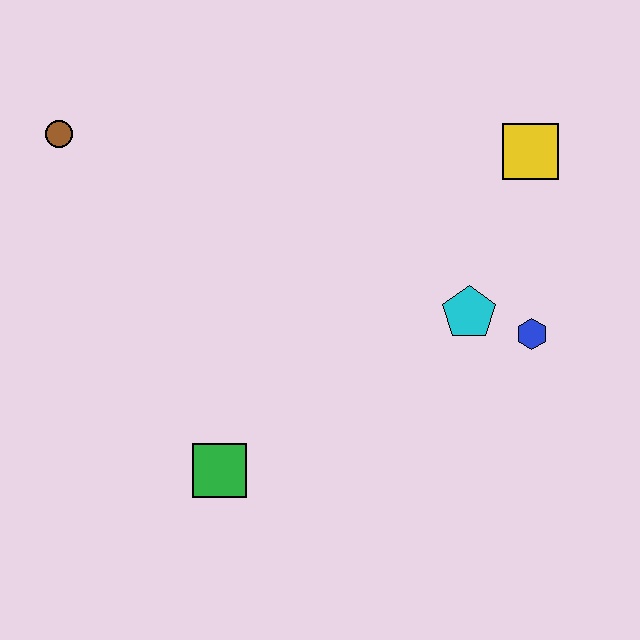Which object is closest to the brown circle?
The green square is closest to the brown circle.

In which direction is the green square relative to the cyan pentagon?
The green square is to the left of the cyan pentagon.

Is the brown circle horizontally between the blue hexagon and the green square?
No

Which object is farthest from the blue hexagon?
The brown circle is farthest from the blue hexagon.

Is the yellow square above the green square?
Yes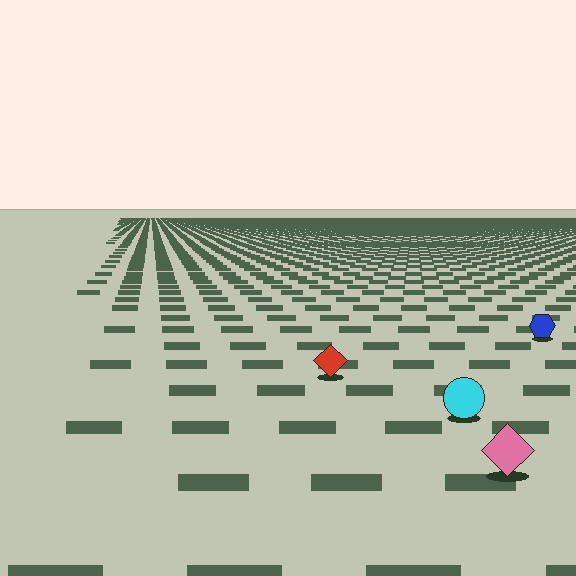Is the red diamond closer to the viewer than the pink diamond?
No. The pink diamond is closer — you can tell from the texture gradient: the ground texture is coarser near it.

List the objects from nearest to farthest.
From nearest to farthest: the pink diamond, the cyan circle, the red diamond, the blue hexagon.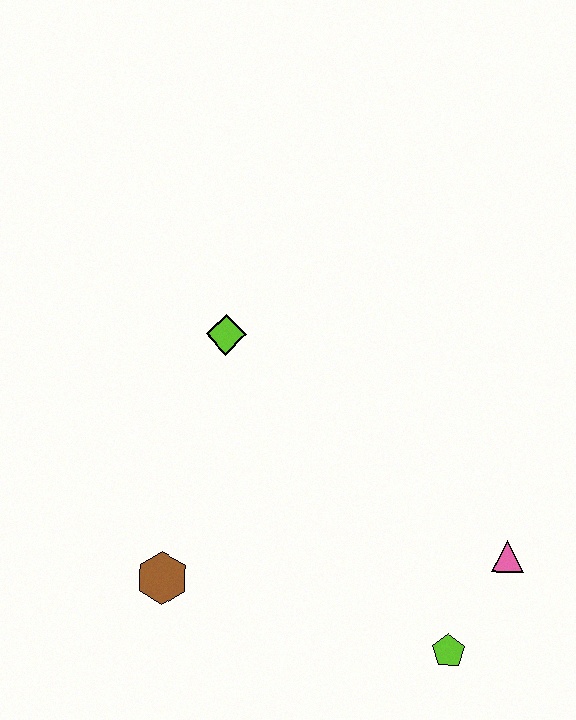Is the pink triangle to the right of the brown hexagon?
Yes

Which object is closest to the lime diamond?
The brown hexagon is closest to the lime diamond.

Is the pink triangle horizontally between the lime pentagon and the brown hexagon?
No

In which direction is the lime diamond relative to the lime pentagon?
The lime diamond is above the lime pentagon.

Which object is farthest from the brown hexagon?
The pink triangle is farthest from the brown hexagon.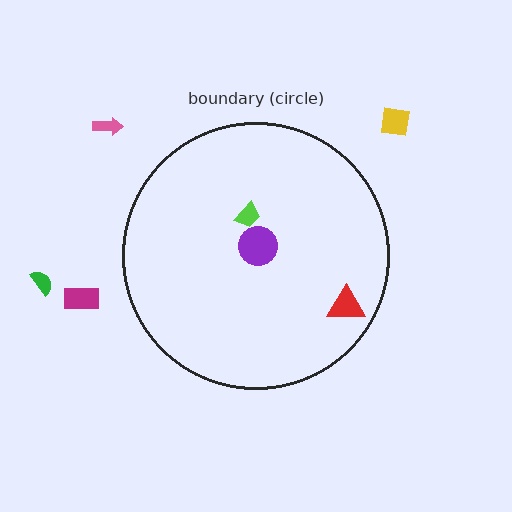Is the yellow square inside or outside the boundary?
Outside.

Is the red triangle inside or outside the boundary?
Inside.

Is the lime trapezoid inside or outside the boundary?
Inside.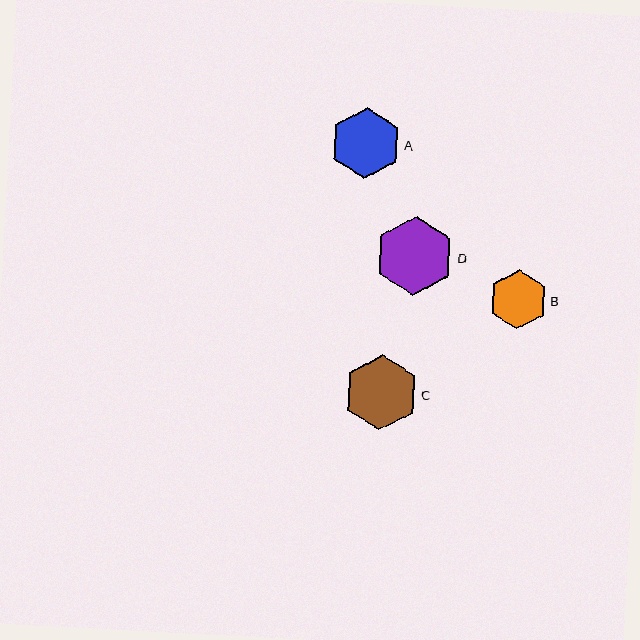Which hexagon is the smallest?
Hexagon B is the smallest with a size of approximately 59 pixels.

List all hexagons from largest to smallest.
From largest to smallest: D, C, A, B.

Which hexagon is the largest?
Hexagon D is the largest with a size of approximately 79 pixels.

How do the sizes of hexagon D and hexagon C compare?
Hexagon D and hexagon C are approximately the same size.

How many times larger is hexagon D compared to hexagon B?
Hexagon D is approximately 1.3 times the size of hexagon B.